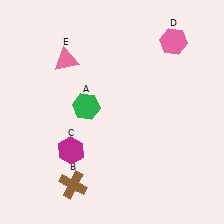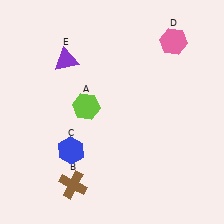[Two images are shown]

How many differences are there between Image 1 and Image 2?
There are 3 differences between the two images.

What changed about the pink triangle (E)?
In Image 1, E is pink. In Image 2, it changed to purple.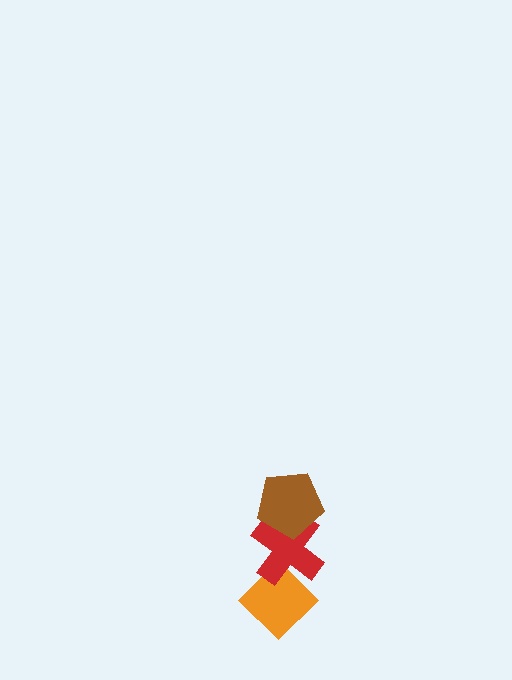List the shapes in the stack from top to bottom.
From top to bottom: the brown pentagon, the red cross, the orange diamond.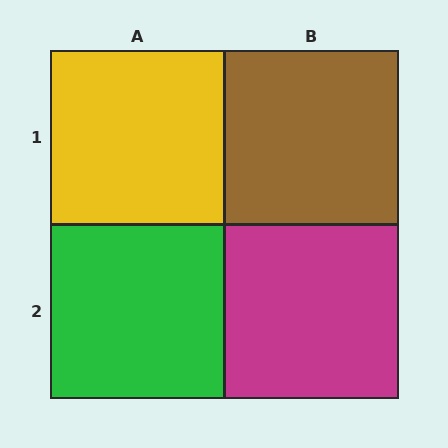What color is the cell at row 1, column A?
Yellow.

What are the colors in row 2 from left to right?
Green, magenta.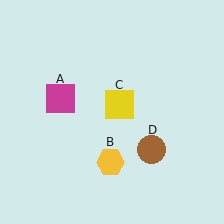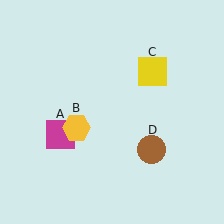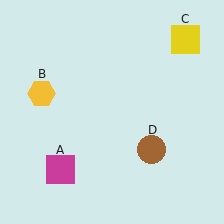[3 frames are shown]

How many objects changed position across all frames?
3 objects changed position: magenta square (object A), yellow hexagon (object B), yellow square (object C).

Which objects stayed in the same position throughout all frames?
Brown circle (object D) remained stationary.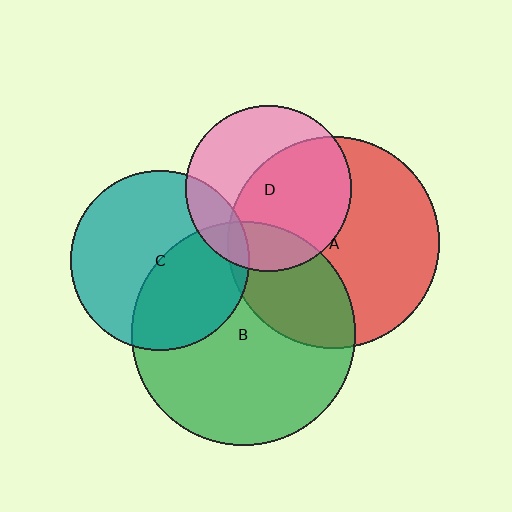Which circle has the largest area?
Circle B (green).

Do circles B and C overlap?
Yes.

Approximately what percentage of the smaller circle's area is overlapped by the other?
Approximately 40%.